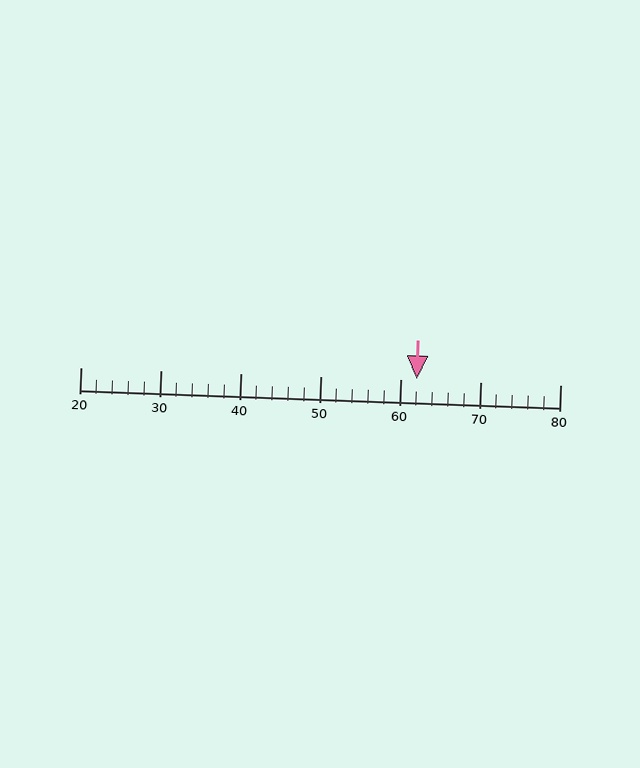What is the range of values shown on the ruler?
The ruler shows values from 20 to 80.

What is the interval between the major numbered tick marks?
The major tick marks are spaced 10 units apart.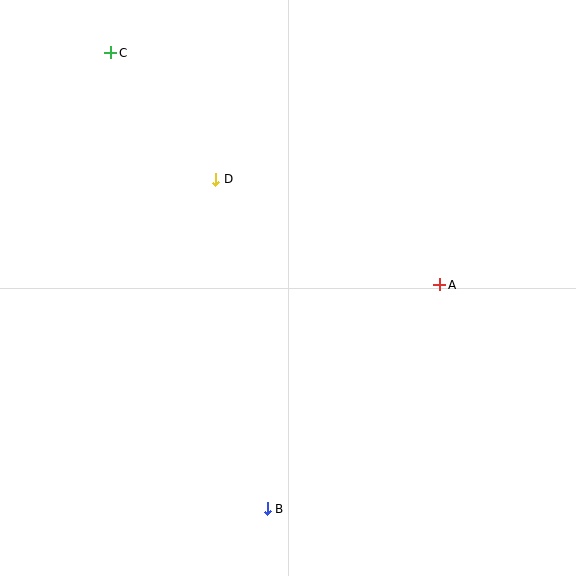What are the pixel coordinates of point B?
Point B is at (267, 509).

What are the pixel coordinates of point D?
Point D is at (216, 179).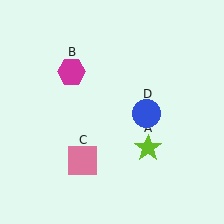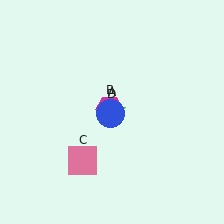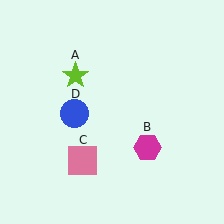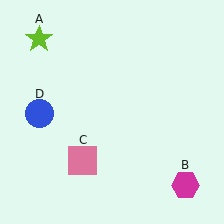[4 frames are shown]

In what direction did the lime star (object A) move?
The lime star (object A) moved up and to the left.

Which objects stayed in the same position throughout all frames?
Pink square (object C) remained stationary.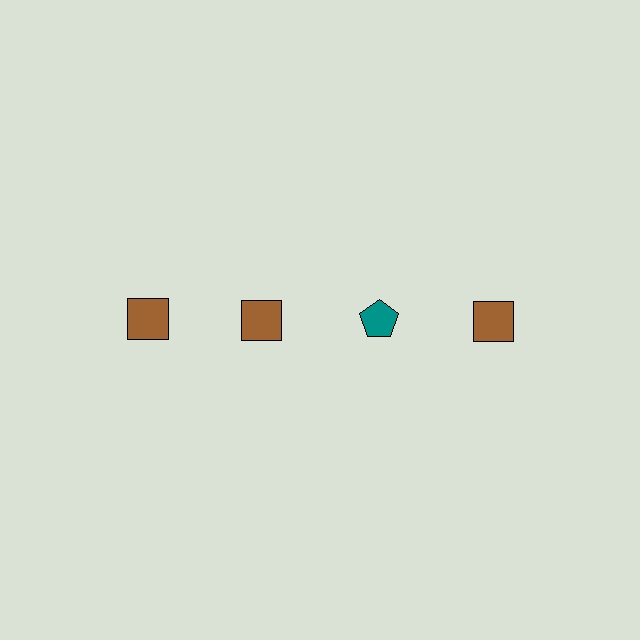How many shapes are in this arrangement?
There are 4 shapes arranged in a grid pattern.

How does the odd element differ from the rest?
It differs in both color (teal instead of brown) and shape (pentagon instead of square).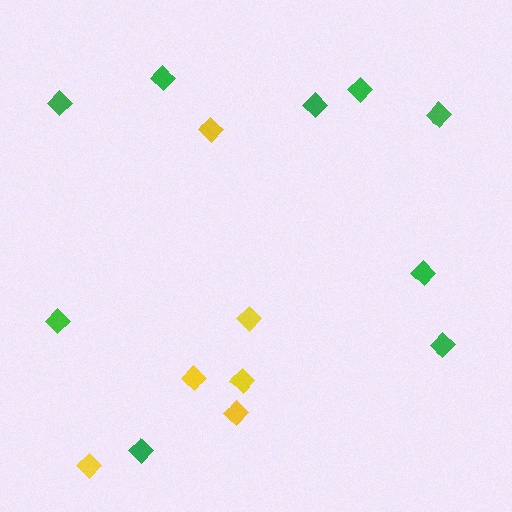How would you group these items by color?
There are 2 groups: one group of yellow diamonds (6) and one group of green diamonds (9).